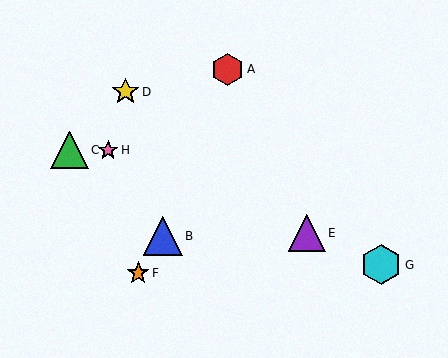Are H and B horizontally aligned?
No, H is at y≈150 and B is at y≈236.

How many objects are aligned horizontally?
2 objects (C, H) are aligned horizontally.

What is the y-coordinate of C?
Object C is at y≈150.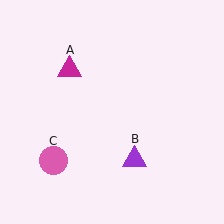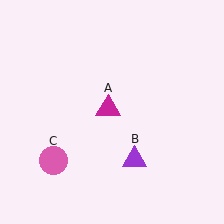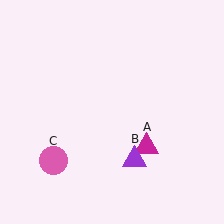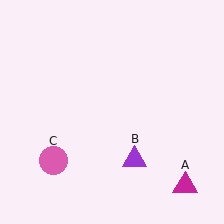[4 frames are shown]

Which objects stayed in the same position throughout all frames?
Purple triangle (object B) and pink circle (object C) remained stationary.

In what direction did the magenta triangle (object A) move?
The magenta triangle (object A) moved down and to the right.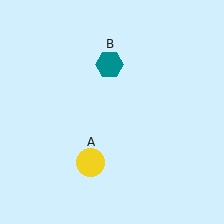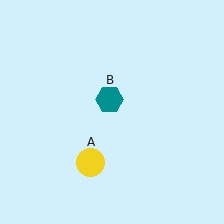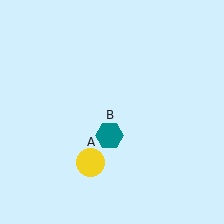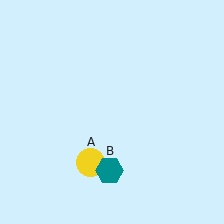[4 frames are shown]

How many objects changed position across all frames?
1 object changed position: teal hexagon (object B).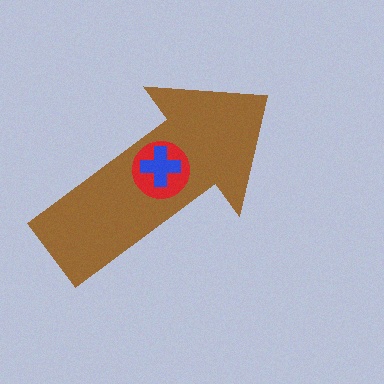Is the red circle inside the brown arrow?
Yes.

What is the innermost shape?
The blue cross.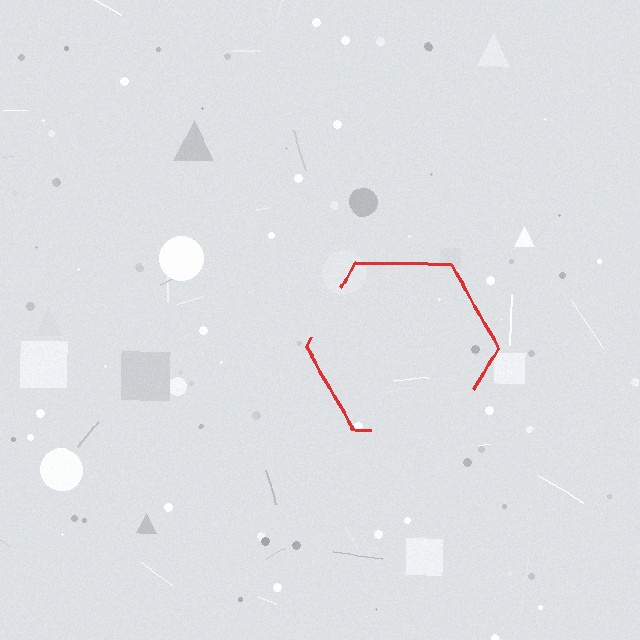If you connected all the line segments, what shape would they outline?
They would outline a hexagon.